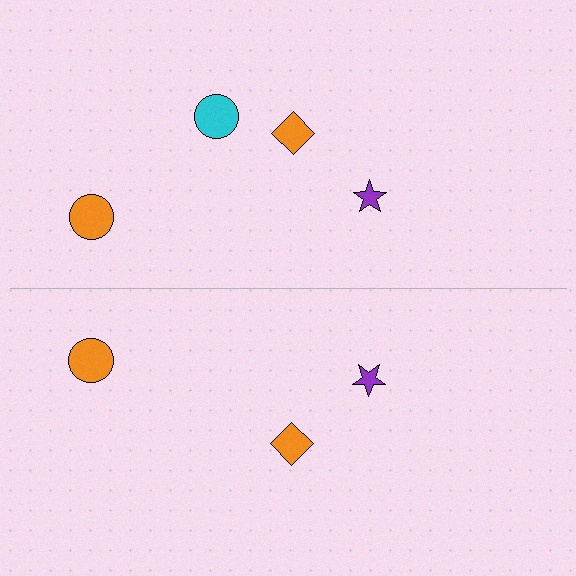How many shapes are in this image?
There are 7 shapes in this image.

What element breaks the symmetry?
A cyan circle is missing from the bottom side.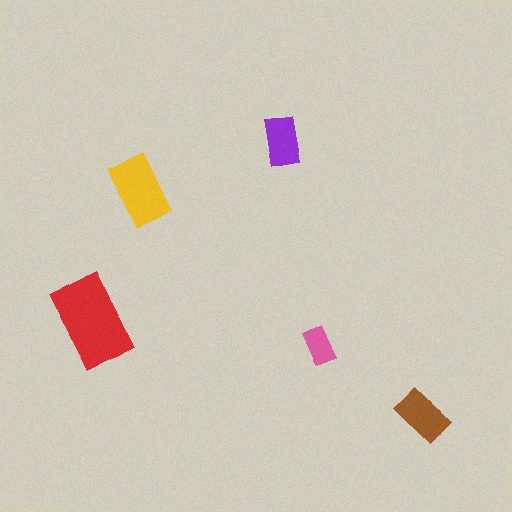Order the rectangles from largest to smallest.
the red one, the yellow one, the brown one, the purple one, the pink one.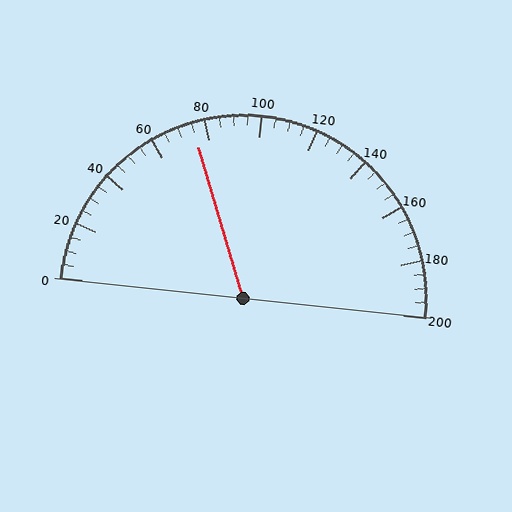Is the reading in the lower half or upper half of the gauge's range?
The reading is in the lower half of the range (0 to 200).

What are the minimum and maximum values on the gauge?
The gauge ranges from 0 to 200.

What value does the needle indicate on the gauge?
The needle indicates approximately 75.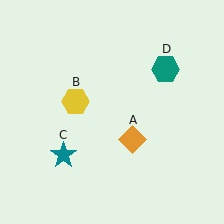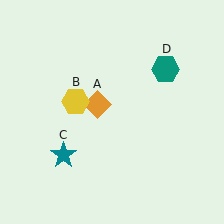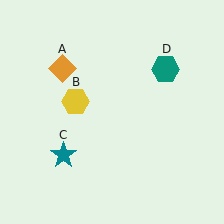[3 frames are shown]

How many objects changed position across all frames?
1 object changed position: orange diamond (object A).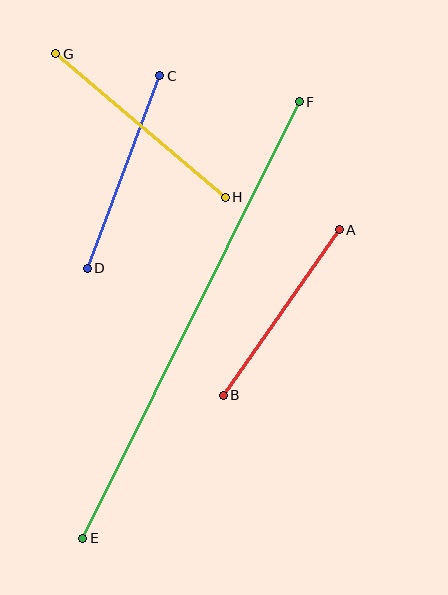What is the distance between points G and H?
The distance is approximately 222 pixels.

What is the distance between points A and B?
The distance is approximately 202 pixels.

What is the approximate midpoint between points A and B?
The midpoint is at approximately (281, 312) pixels.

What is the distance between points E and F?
The distance is approximately 487 pixels.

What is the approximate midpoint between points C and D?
The midpoint is at approximately (123, 172) pixels.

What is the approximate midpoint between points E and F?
The midpoint is at approximately (191, 320) pixels.